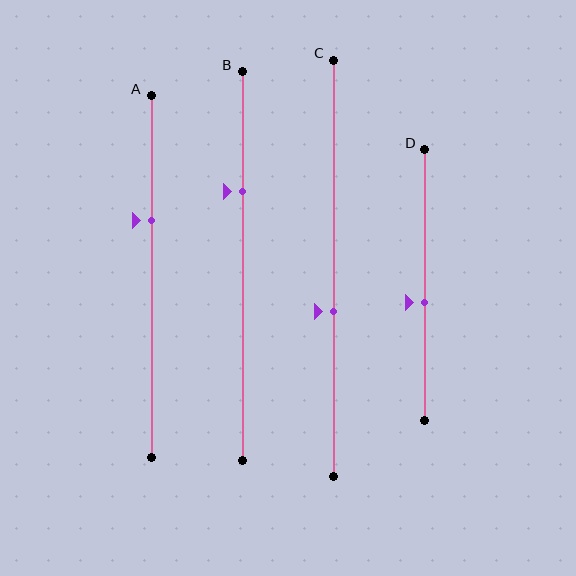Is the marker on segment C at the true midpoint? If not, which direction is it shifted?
No, the marker on segment C is shifted downward by about 10% of the segment length.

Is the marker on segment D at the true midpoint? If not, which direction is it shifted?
No, the marker on segment D is shifted downward by about 6% of the segment length.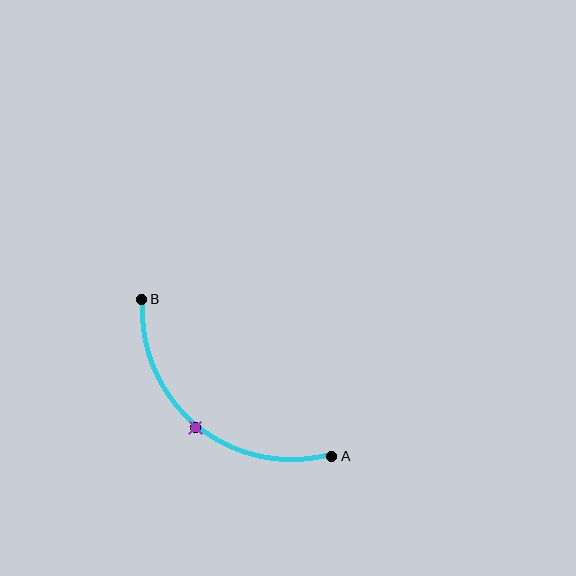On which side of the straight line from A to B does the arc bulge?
The arc bulges below and to the left of the straight line connecting A and B.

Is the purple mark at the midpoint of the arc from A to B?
Yes. The purple mark lies on the arc at equal arc-length from both A and B — it is the arc midpoint.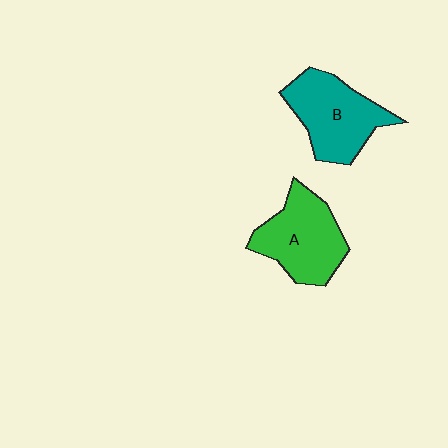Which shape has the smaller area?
Shape A (green).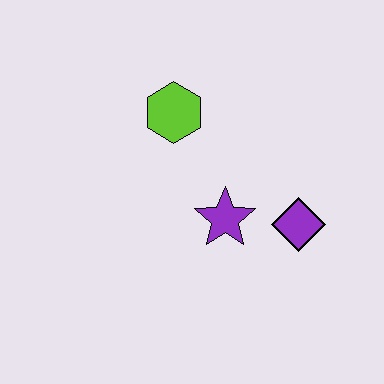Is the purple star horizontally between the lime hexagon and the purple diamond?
Yes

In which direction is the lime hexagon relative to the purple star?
The lime hexagon is above the purple star.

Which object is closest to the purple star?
The purple diamond is closest to the purple star.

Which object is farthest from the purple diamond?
The lime hexagon is farthest from the purple diamond.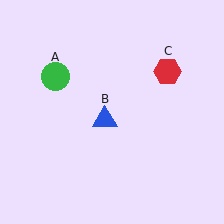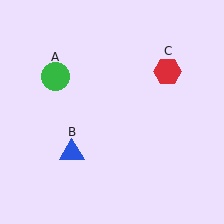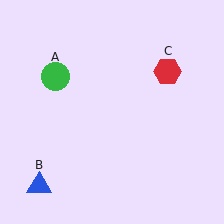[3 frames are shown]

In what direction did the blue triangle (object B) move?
The blue triangle (object B) moved down and to the left.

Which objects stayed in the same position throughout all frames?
Green circle (object A) and red hexagon (object C) remained stationary.